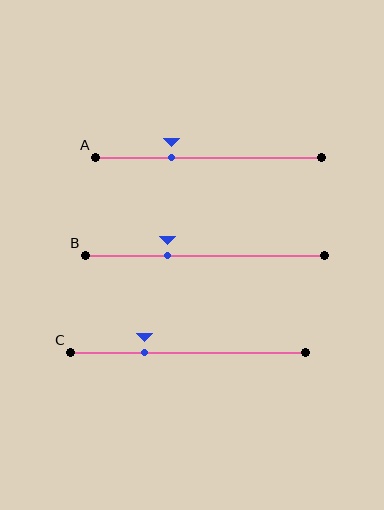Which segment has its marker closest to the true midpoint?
Segment B has its marker closest to the true midpoint.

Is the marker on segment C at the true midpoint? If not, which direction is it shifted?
No, the marker on segment C is shifted to the left by about 18% of the segment length.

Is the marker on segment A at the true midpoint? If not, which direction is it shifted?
No, the marker on segment A is shifted to the left by about 16% of the segment length.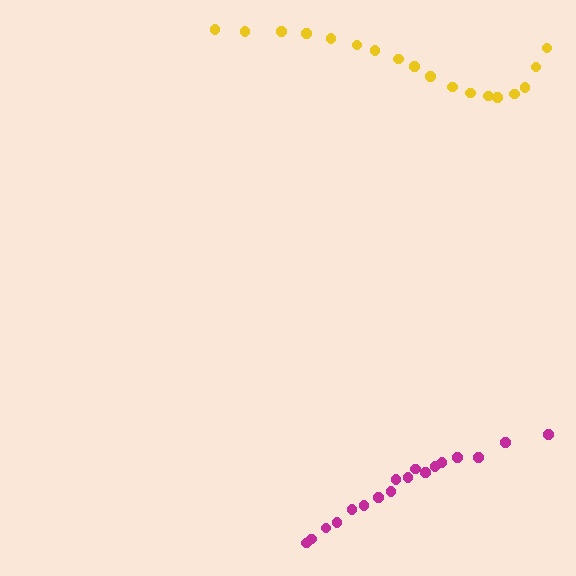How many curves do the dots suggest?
There are 2 distinct paths.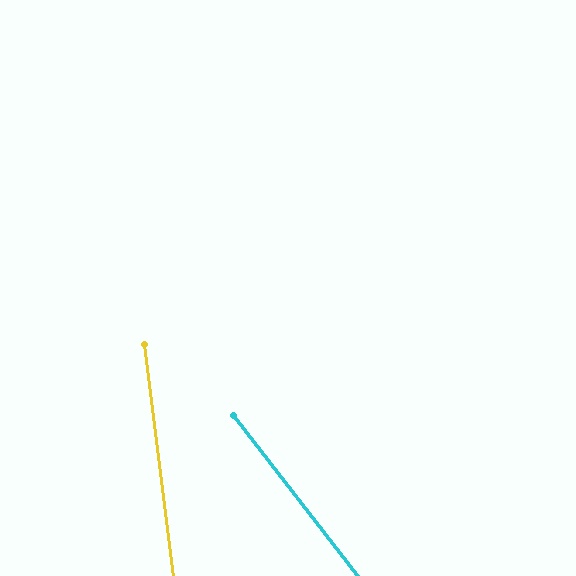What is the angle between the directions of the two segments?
Approximately 31 degrees.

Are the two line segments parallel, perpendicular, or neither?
Neither parallel nor perpendicular — they differ by about 31°.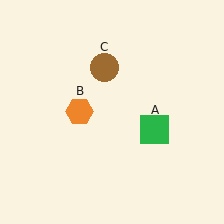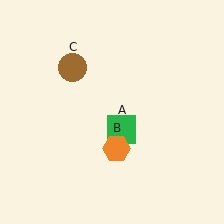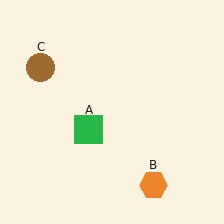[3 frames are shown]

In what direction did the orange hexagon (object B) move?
The orange hexagon (object B) moved down and to the right.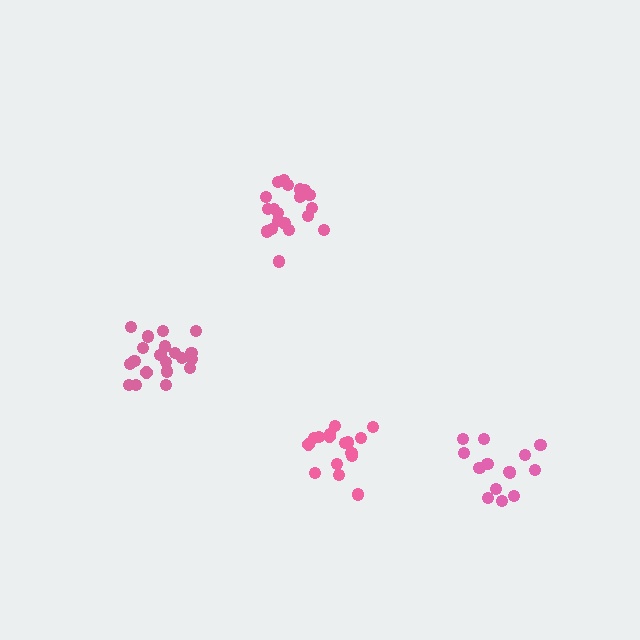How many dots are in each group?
Group 1: 14 dots, Group 2: 16 dots, Group 3: 20 dots, Group 4: 20 dots (70 total).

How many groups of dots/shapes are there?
There are 4 groups.